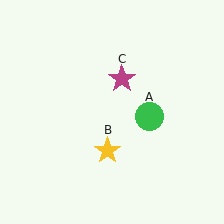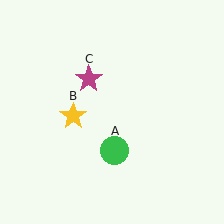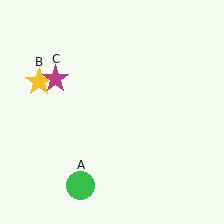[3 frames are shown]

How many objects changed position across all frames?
3 objects changed position: green circle (object A), yellow star (object B), magenta star (object C).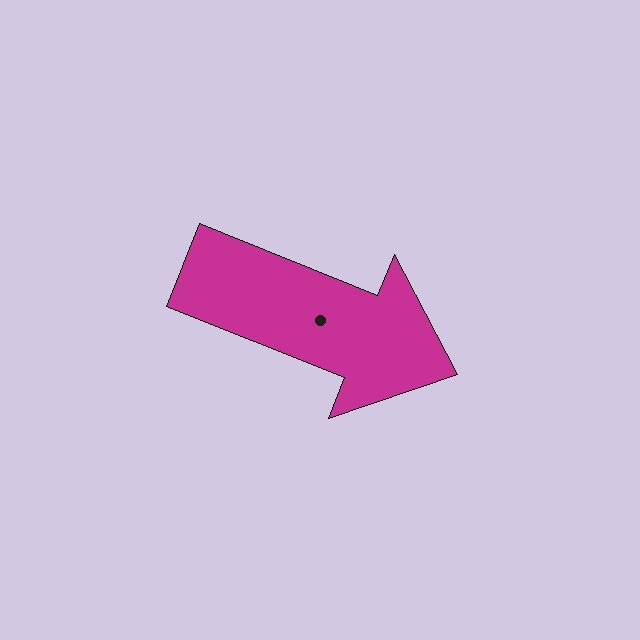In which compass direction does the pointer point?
East.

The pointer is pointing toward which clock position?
Roughly 4 o'clock.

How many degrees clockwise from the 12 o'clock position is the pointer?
Approximately 112 degrees.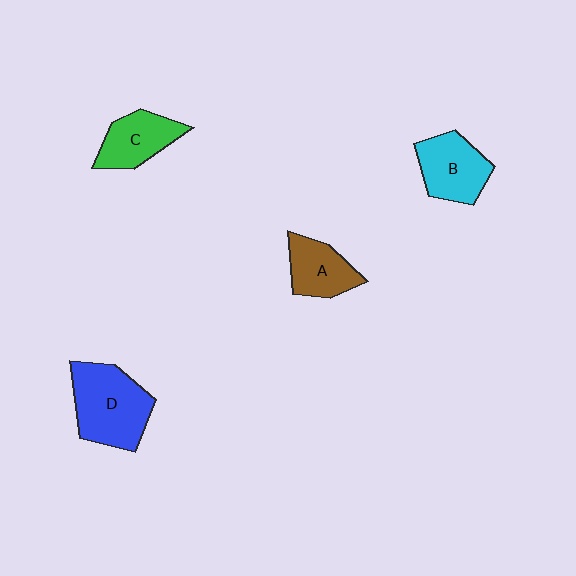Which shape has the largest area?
Shape D (blue).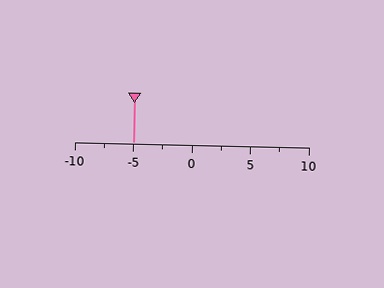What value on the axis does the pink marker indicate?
The marker indicates approximately -5.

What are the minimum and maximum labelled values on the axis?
The axis runs from -10 to 10.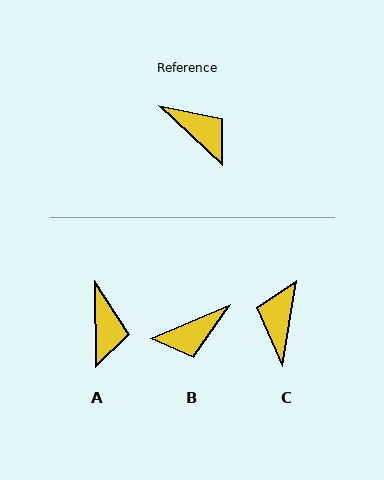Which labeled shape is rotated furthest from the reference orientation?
C, about 124 degrees away.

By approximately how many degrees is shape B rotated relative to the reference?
Approximately 114 degrees clockwise.